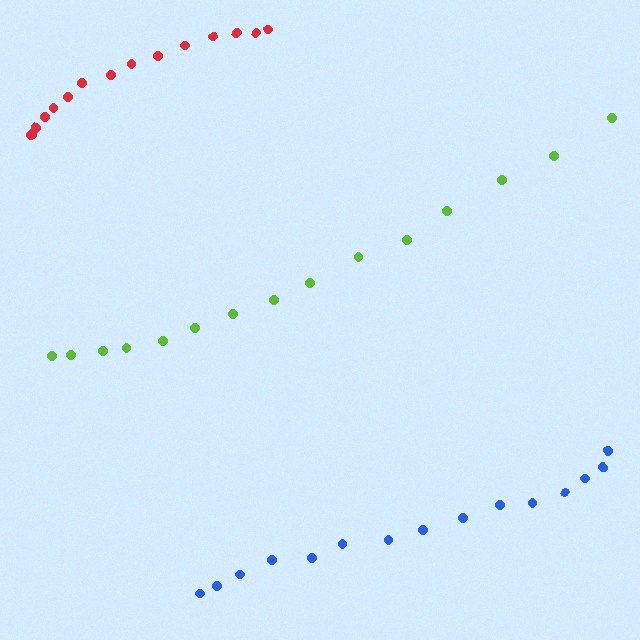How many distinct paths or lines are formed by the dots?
There are 3 distinct paths.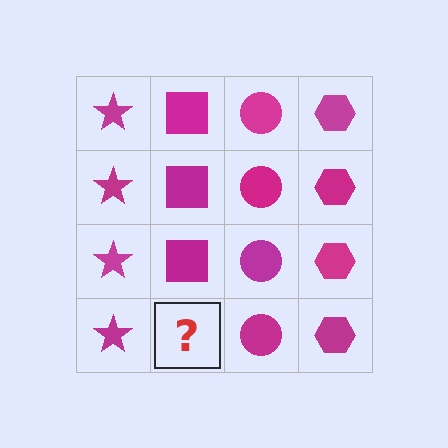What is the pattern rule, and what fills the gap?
The rule is that each column has a consistent shape. The gap should be filled with a magenta square.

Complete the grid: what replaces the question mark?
The question mark should be replaced with a magenta square.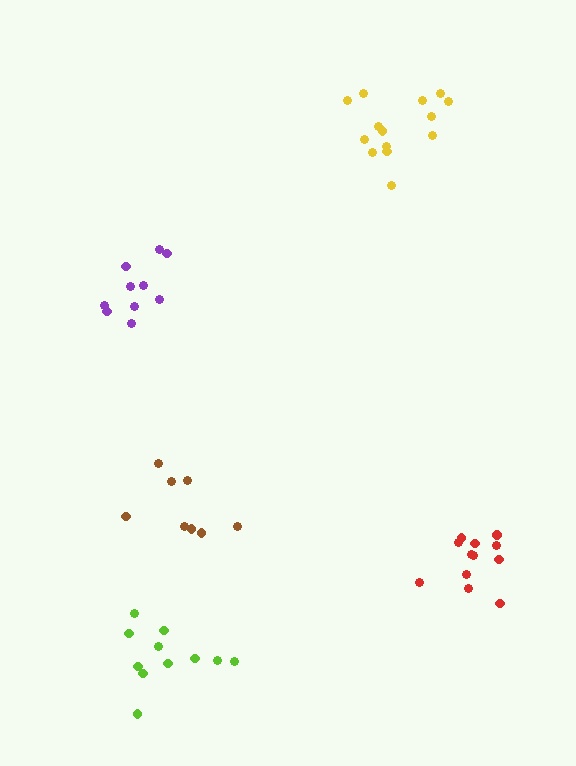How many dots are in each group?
Group 1: 10 dots, Group 2: 12 dots, Group 3: 14 dots, Group 4: 8 dots, Group 5: 11 dots (55 total).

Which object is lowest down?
The lime cluster is bottommost.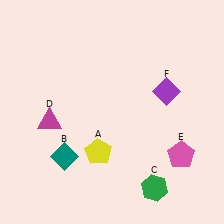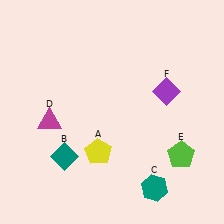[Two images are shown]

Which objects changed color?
C changed from green to teal. E changed from pink to lime.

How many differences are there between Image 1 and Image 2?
There are 2 differences between the two images.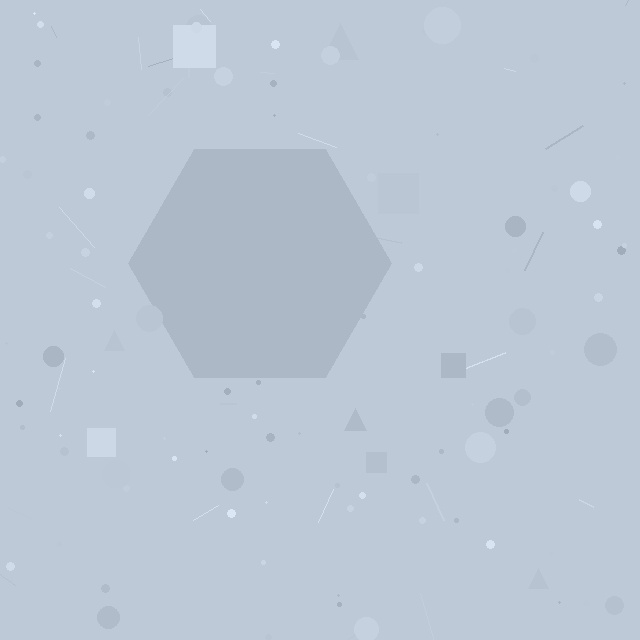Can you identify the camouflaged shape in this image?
The camouflaged shape is a hexagon.